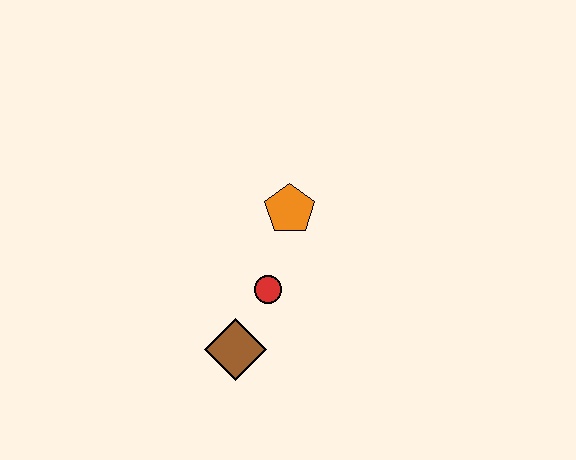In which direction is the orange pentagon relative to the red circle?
The orange pentagon is above the red circle.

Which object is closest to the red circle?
The brown diamond is closest to the red circle.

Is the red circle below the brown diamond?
No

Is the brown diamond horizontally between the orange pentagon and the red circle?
No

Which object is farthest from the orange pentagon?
The brown diamond is farthest from the orange pentagon.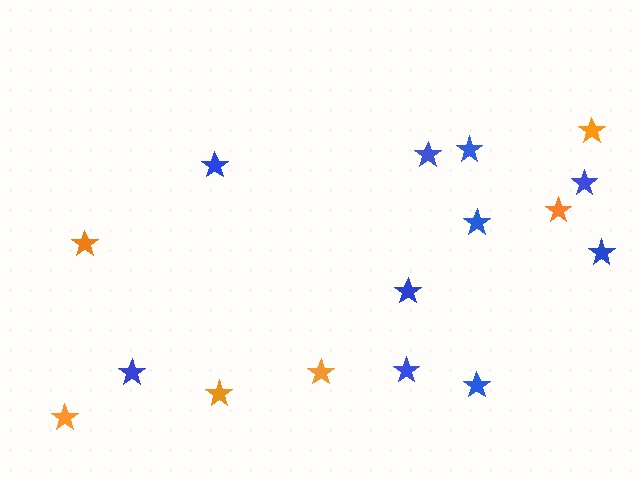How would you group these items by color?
There are 2 groups: one group of orange stars (6) and one group of blue stars (10).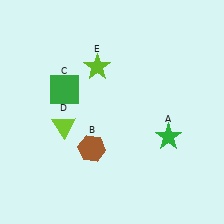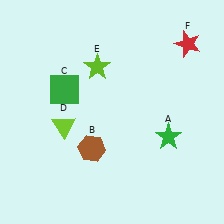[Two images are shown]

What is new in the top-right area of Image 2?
A red star (F) was added in the top-right area of Image 2.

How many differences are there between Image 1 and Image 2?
There is 1 difference between the two images.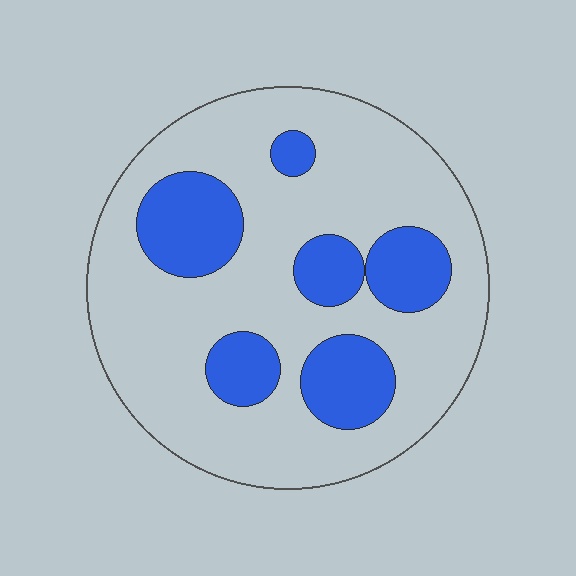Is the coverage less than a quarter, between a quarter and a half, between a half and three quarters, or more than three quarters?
Between a quarter and a half.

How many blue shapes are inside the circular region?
6.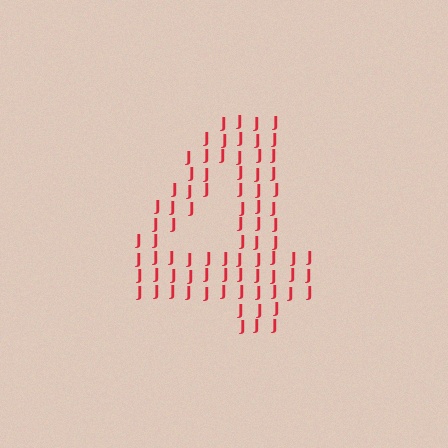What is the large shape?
The large shape is the digit 4.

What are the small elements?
The small elements are letter J's.